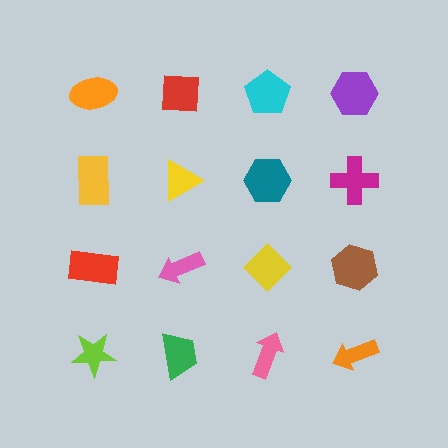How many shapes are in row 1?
4 shapes.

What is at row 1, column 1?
An orange ellipse.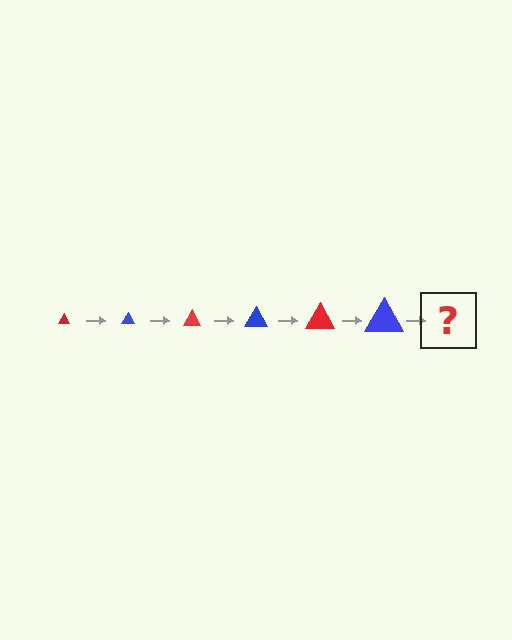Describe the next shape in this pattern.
It should be a red triangle, larger than the previous one.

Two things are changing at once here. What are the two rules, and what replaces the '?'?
The two rules are that the triangle grows larger each step and the color cycles through red and blue. The '?' should be a red triangle, larger than the previous one.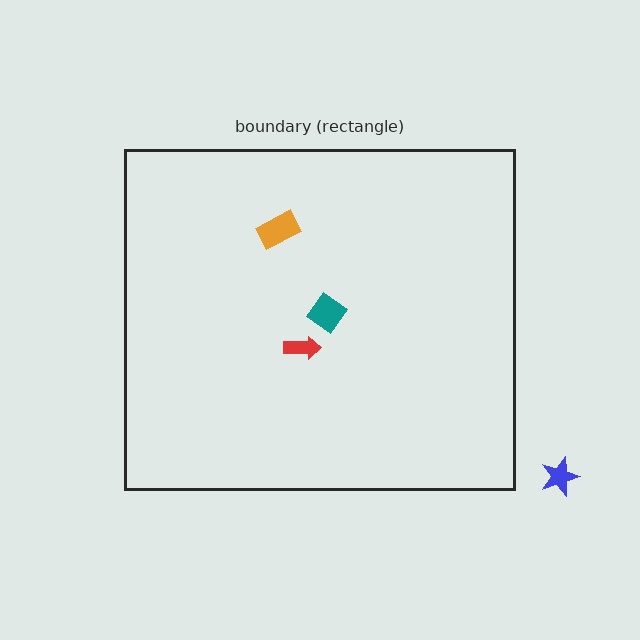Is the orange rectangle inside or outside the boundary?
Inside.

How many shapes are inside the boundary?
3 inside, 1 outside.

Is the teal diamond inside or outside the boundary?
Inside.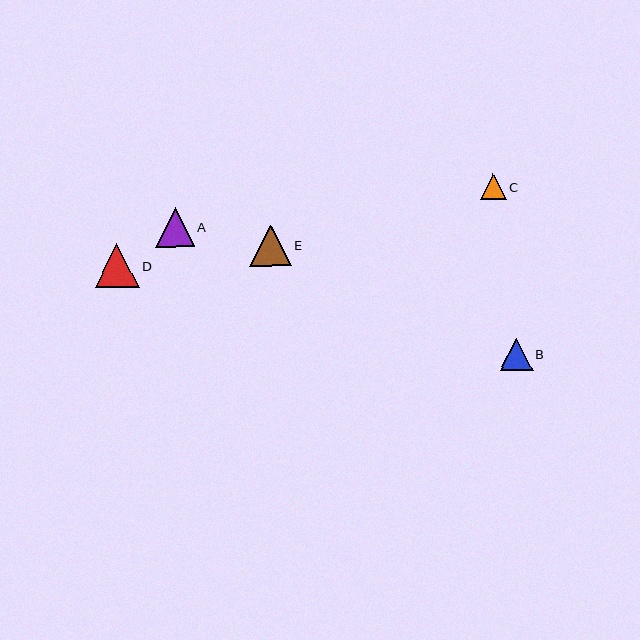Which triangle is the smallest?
Triangle C is the smallest with a size of approximately 26 pixels.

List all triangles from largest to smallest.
From largest to smallest: D, E, A, B, C.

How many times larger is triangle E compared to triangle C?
Triangle E is approximately 1.6 times the size of triangle C.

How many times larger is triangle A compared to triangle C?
Triangle A is approximately 1.5 times the size of triangle C.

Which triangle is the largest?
Triangle D is the largest with a size of approximately 44 pixels.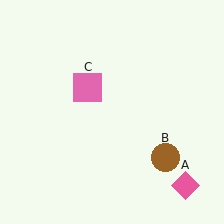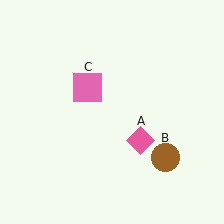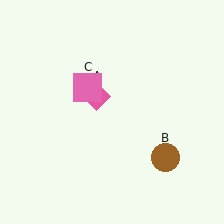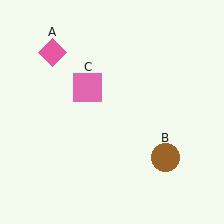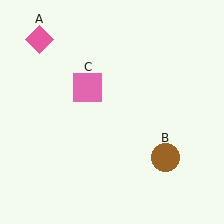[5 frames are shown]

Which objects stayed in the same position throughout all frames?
Brown circle (object B) and pink square (object C) remained stationary.